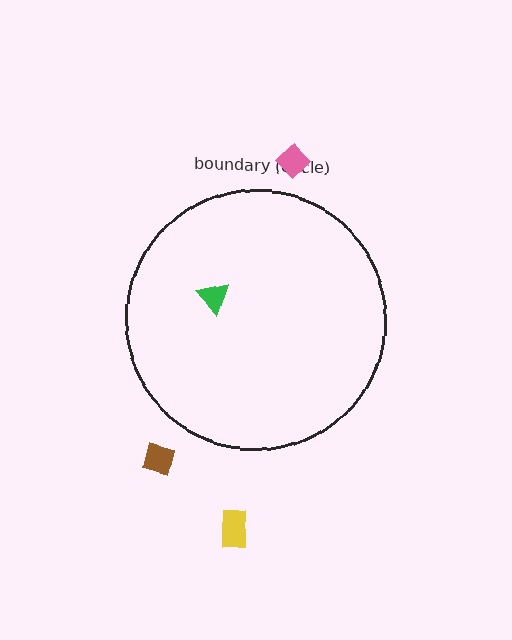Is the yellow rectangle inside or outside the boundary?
Outside.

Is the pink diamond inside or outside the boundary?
Outside.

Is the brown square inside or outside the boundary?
Outside.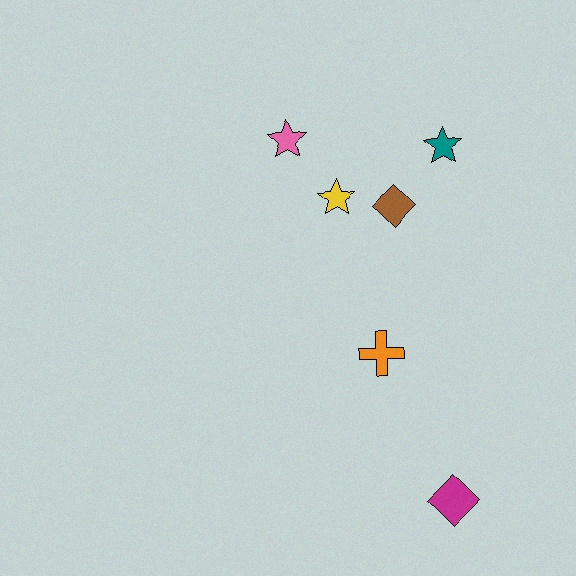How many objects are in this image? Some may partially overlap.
There are 6 objects.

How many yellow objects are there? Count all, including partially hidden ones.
There is 1 yellow object.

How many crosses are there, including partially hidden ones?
There is 1 cross.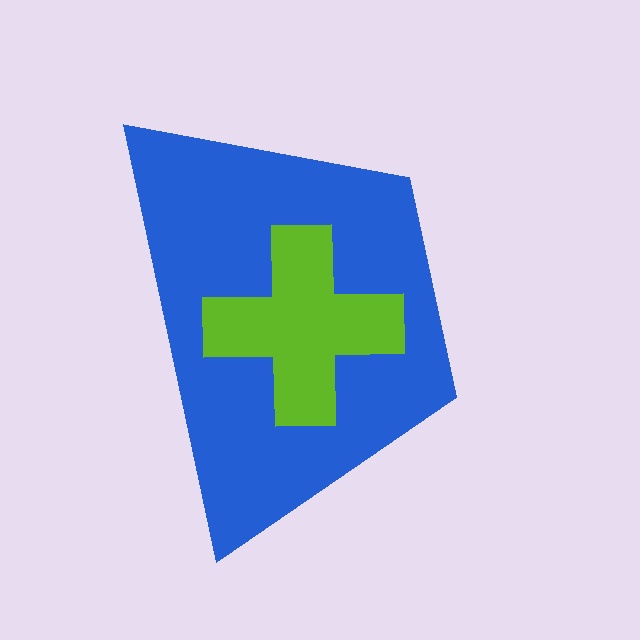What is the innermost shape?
The lime cross.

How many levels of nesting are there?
2.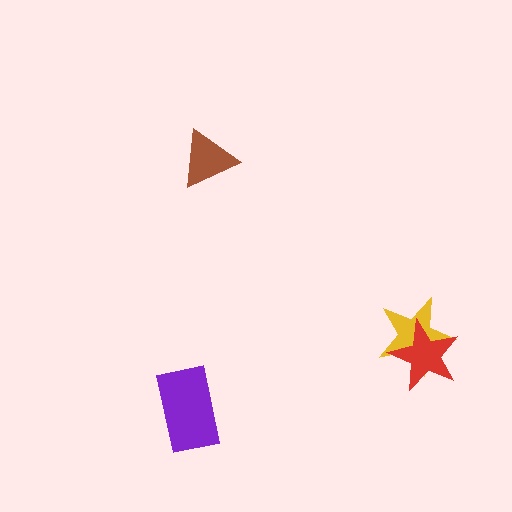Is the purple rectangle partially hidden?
No, no other shape covers it.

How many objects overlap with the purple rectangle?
0 objects overlap with the purple rectangle.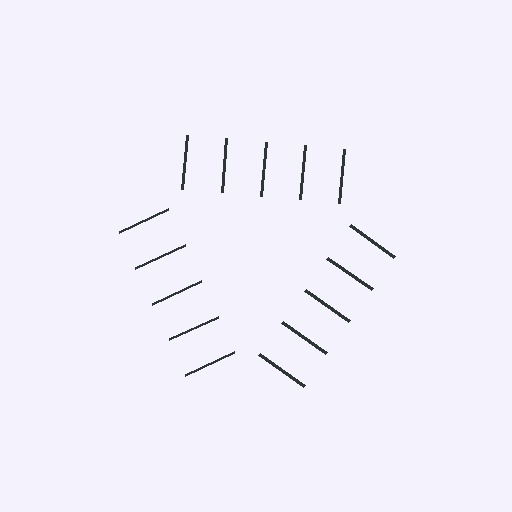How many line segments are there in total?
15 — 5 along each of the 3 edges.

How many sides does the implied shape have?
3 sides — the line-ends trace a triangle.